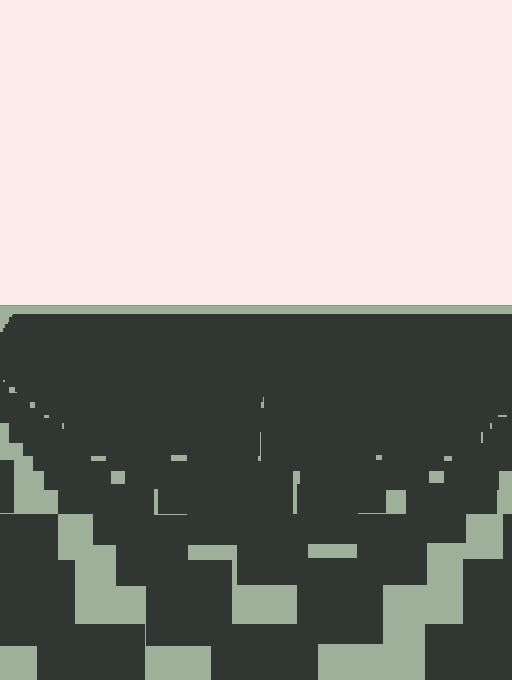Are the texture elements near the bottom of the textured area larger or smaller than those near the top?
Larger. Near the bottom, elements are closer to the viewer and appear at a bigger on-screen size.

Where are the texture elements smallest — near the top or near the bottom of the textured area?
Near the top.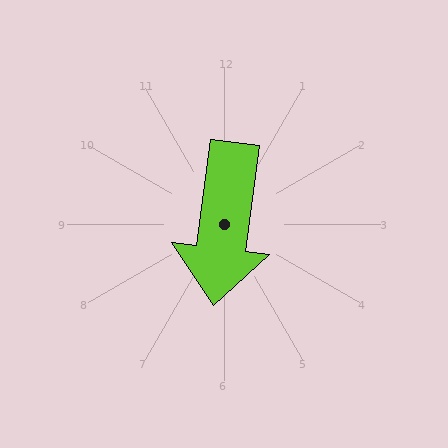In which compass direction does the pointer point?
South.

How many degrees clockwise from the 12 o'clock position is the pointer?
Approximately 187 degrees.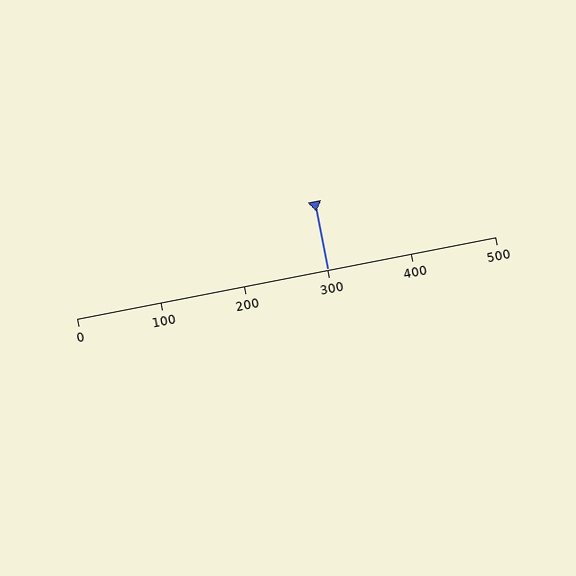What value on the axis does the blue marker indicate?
The marker indicates approximately 300.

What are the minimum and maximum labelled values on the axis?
The axis runs from 0 to 500.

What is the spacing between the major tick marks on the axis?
The major ticks are spaced 100 apart.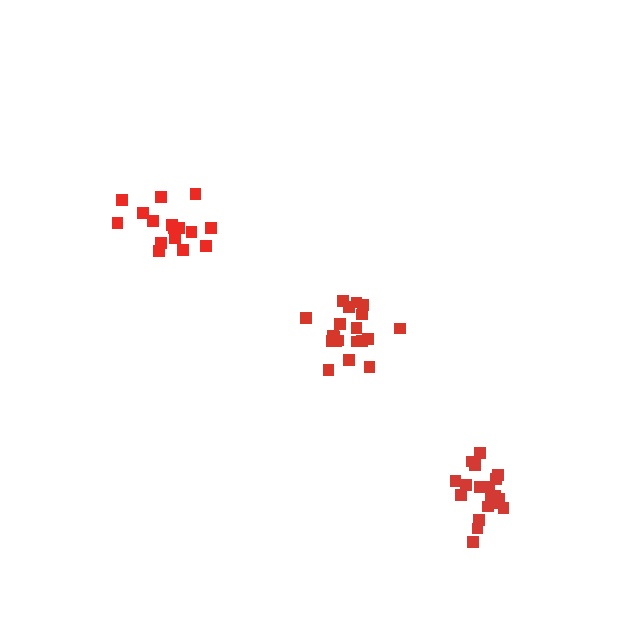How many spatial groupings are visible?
There are 3 spatial groupings.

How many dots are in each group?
Group 1: 17 dots, Group 2: 19 dots, Group 3: 20 dots (56 total).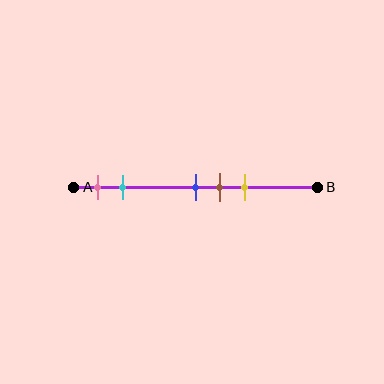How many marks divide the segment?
There are 5 marks dividing the segment.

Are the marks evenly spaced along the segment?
No, the marks are not evenly spaced.